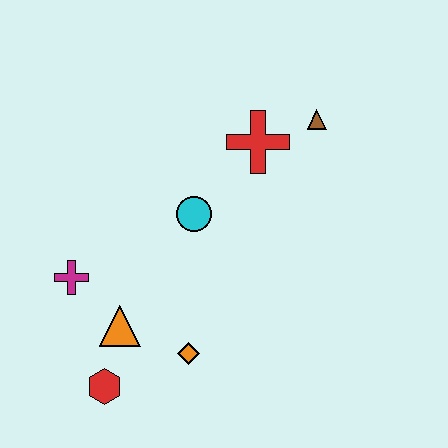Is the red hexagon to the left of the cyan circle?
Yes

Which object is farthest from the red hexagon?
The brown triangle is farthest from the red hexagon.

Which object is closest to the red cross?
The brown triangle is closest to the red cross.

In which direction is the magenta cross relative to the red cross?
The magenta cross is to the left of the red cross.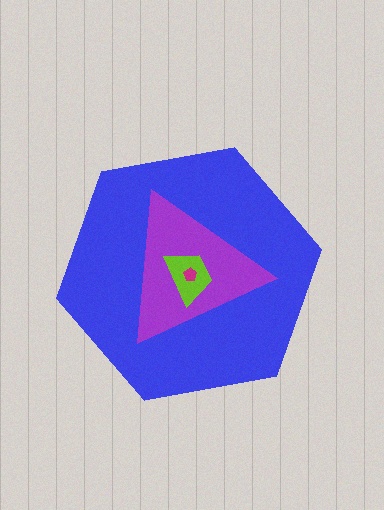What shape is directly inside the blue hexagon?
The purple triangle.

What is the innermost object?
The magenta pentagon.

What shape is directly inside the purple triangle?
The lime trapezoid.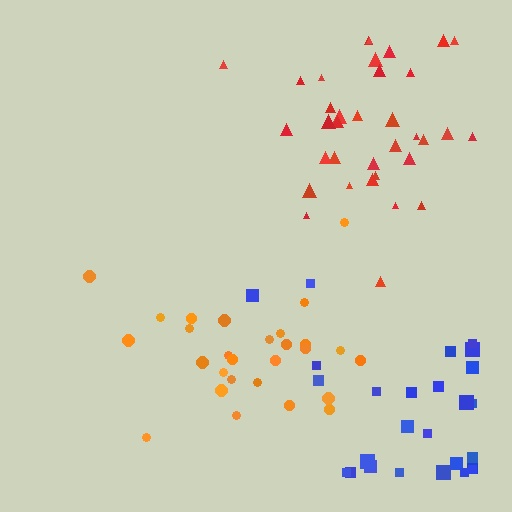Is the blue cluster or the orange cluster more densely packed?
Orange.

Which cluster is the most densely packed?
Red.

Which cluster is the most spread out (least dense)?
Blue.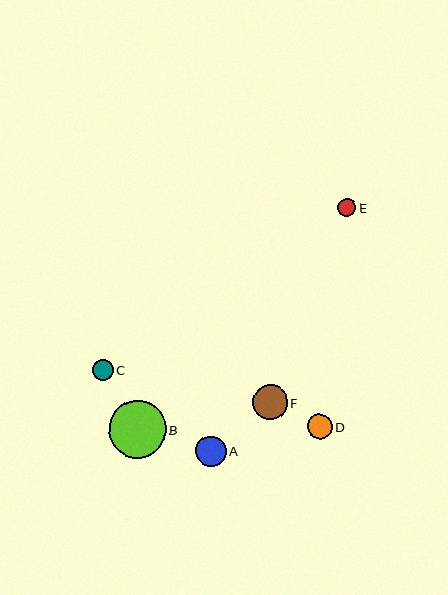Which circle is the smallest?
Circle E is the smallest with a size of approximately 18 pixels.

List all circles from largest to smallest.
From largest to smallest: B, F, A, D, C, E.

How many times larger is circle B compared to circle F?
Circle B is approximately 1.6 times the size of circle F.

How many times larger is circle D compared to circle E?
Circle D is approximately 1.4 times the size of circle E.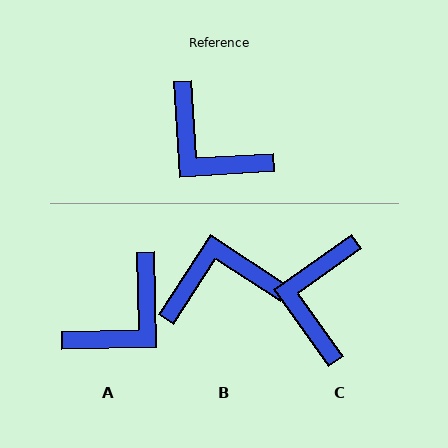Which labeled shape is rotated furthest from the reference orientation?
B, about 127 degrees away.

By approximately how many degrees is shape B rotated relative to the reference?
Approximately 127 degrees clockwise.